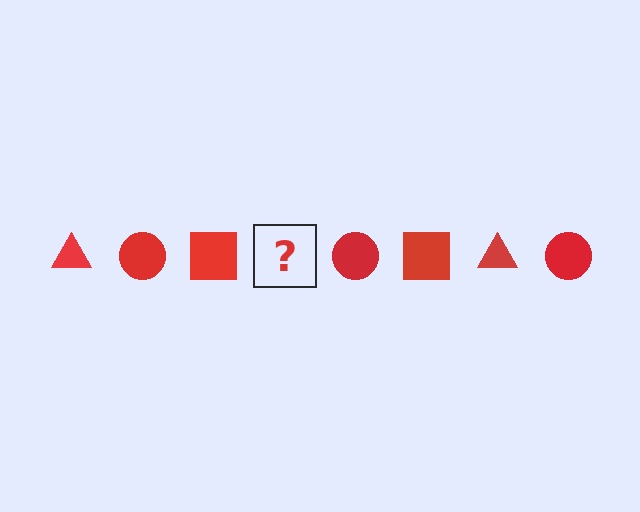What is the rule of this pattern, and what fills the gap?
The rule is that the pattern cycles through triangle, circle, square shapes in red. The gap should be filled with a red triangle.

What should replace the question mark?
The question mark should be replaced with a red triangle.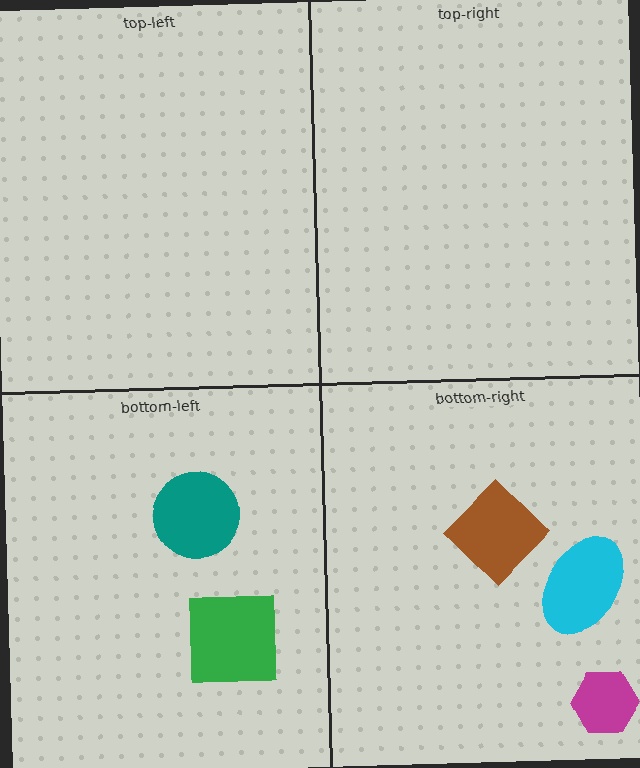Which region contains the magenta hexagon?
The bottom-right region.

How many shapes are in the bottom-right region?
3.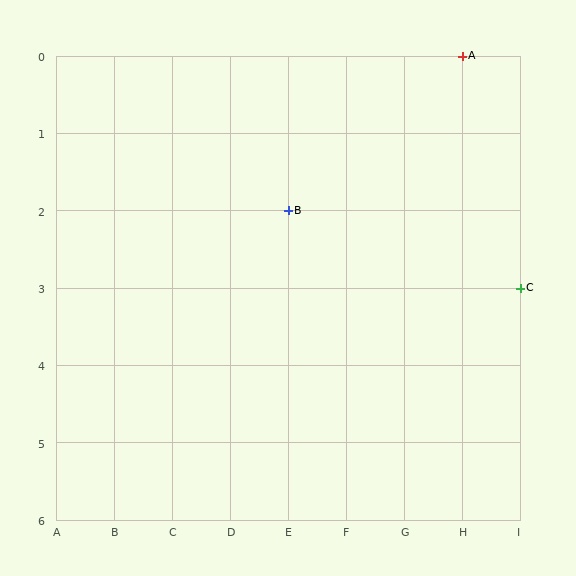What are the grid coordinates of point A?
Point A is at grid coordinates (H, 0).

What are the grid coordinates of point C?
Point C is at grid coordinates (I, 3).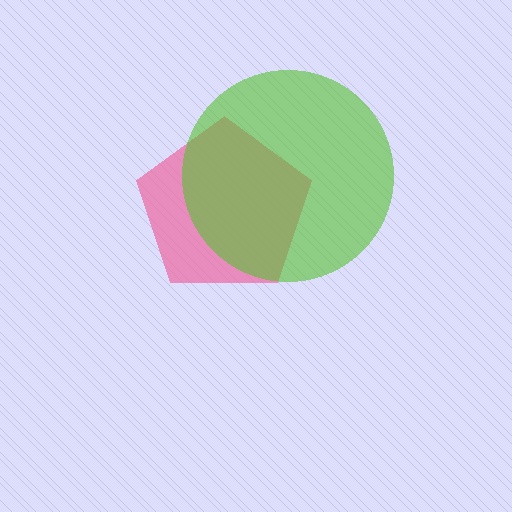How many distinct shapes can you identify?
There are 2 distinct shapes: a pink pentagon, a lime circle.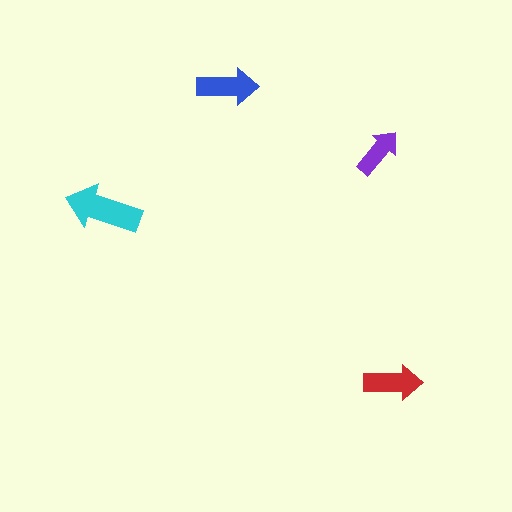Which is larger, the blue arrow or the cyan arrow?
The cyan one.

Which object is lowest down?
The red arrow is bottommost.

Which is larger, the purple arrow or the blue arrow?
The blue one.